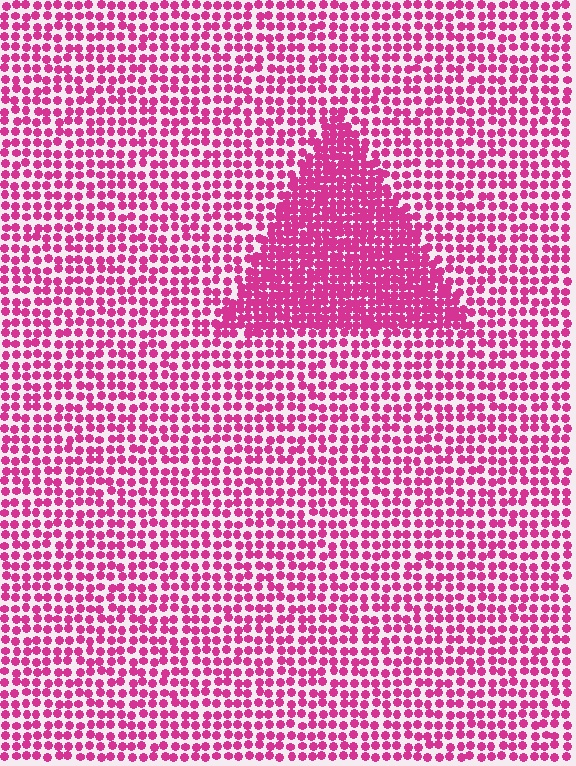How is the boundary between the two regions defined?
The boundary is defined by a change in element density (approximately 1.9x ratio). All elements are the same color, size, and shape.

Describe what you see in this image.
The image contains small magenta elements arranged at two different densities. A triangle-shaped region is visible where the elements are more densely packed than the surrounding area.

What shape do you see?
I see a triangle.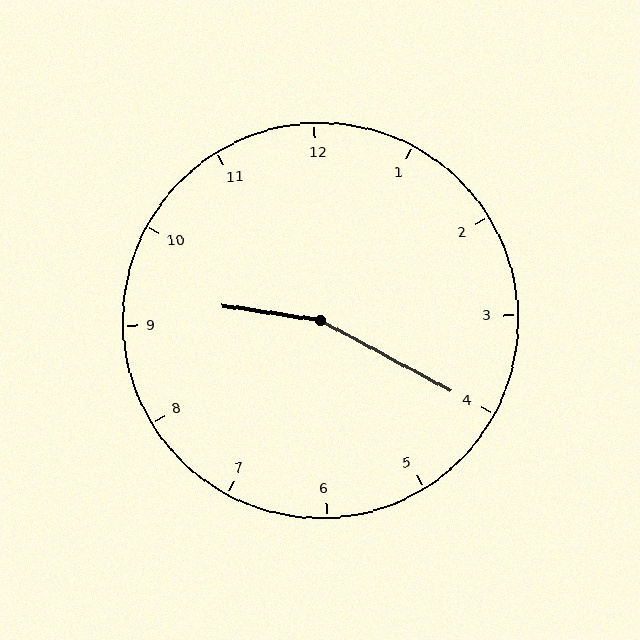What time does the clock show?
9:20.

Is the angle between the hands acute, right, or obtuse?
It is obtuse.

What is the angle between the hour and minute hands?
Approximately 160 degrees.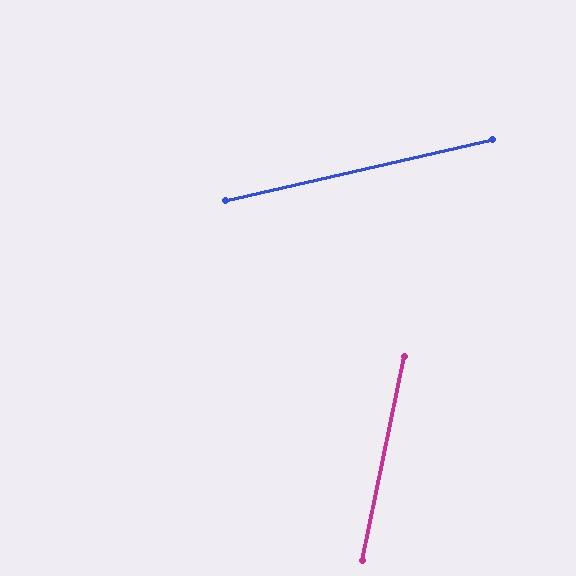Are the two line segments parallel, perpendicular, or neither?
Neither parallel nor perpendicular — they differ by about 66°.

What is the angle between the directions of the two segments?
Approximately 66 degrees.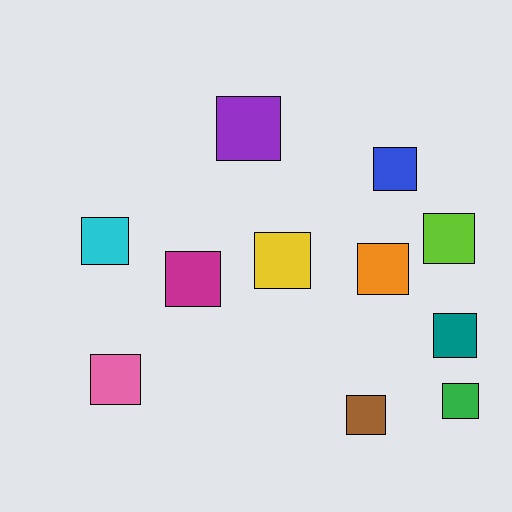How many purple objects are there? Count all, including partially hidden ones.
There is 1 purple object.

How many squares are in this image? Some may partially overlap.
There are 11 squares.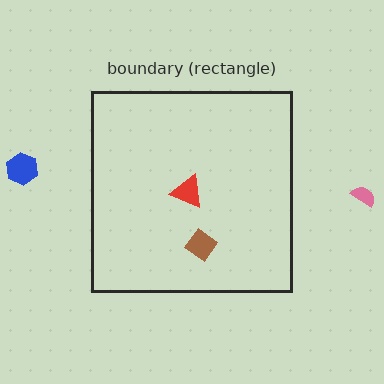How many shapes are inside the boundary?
2 inside, 2 outside.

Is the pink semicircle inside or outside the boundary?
Outside.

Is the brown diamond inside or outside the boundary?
Inside.